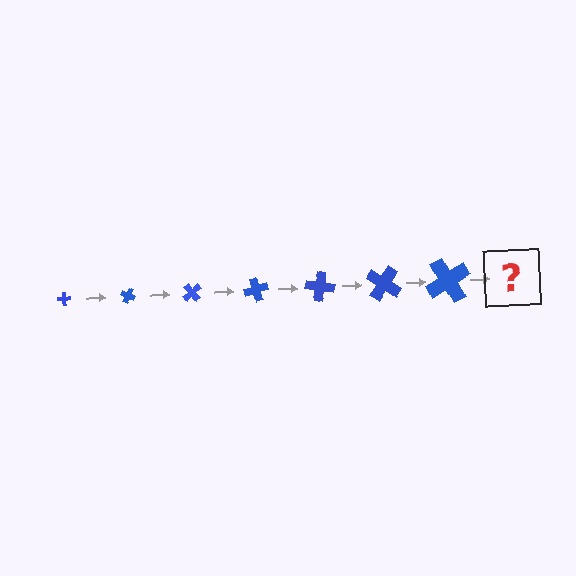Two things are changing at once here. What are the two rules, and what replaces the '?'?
The two rules are that the cross grows larger each step and it rotates 25 degrees each step. The '?' should be a cross, larger than the previous one and rotated 175 degrees from the start.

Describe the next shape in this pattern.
It should be a cross, larger than the previous one and rotated 175 degrees from the start.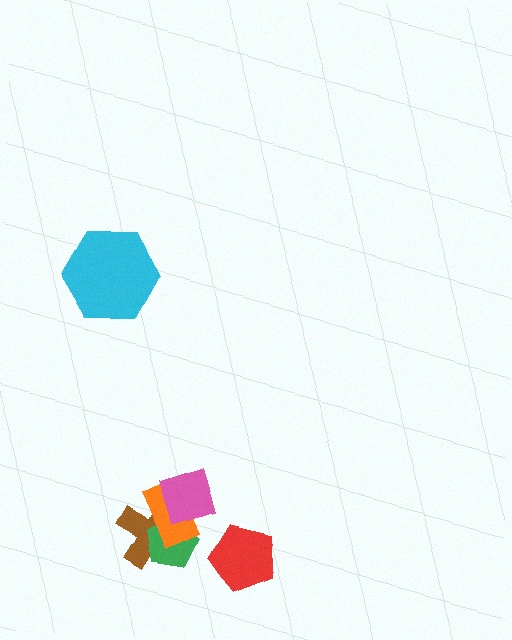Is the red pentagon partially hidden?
No, no other shape covers it.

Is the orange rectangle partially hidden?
Yes, it is partially covered by another shape.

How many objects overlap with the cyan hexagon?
0 objects overlap with the cyan hexagon.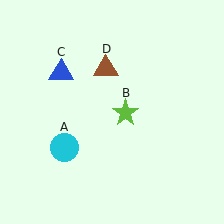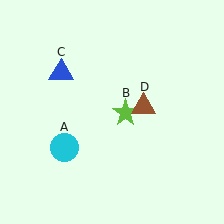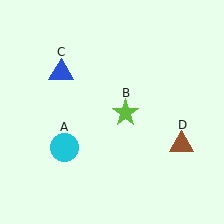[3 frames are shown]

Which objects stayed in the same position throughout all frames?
Cyan circle (object A) and lime star (object B) and blue triangle (object C) remained stationary.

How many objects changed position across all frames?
1 object changed position: brown triangle (object D).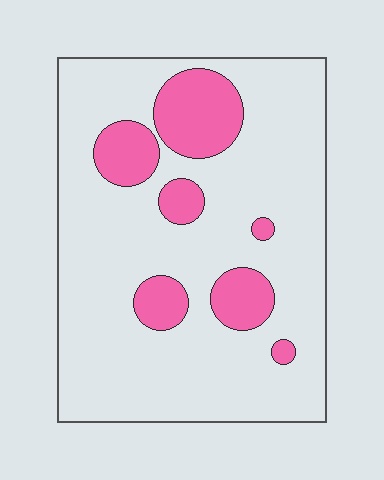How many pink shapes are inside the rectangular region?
7.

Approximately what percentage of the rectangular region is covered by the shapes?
Approximately 20%.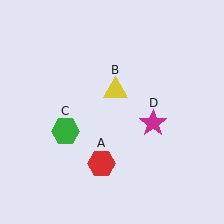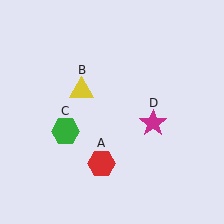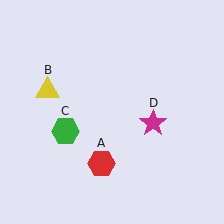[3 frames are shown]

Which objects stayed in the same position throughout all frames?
Red hexagon (object A) and green hexagon (object C) and magenta star (object D) remained stationary.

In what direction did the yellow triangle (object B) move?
The yellow triangle (object B) moved left.